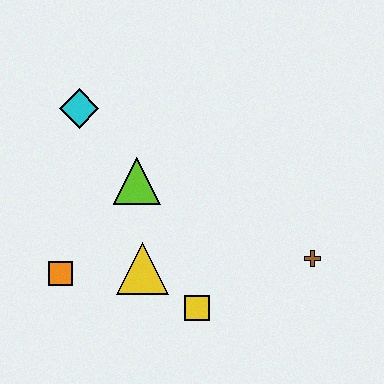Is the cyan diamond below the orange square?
No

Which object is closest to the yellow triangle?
The yellow square is closest to the yellow triangle.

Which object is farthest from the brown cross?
The cyan diamond is farthest from the brown cross.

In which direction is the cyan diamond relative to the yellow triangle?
The cyan diamond is above the yellow triangle.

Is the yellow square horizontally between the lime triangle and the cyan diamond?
No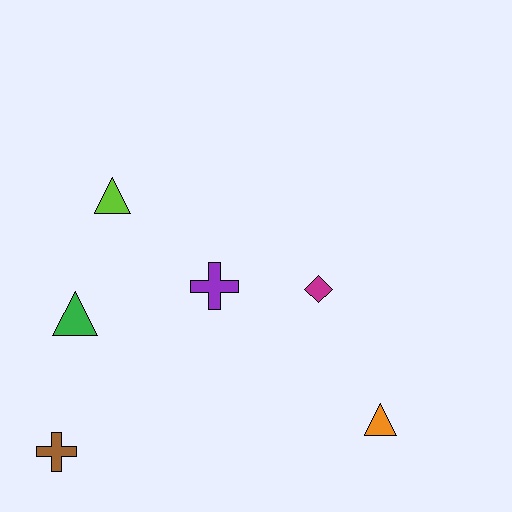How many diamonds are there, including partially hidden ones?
There is 1 diamond.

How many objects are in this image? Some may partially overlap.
There are 6 objects.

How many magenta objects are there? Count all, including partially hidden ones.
There is 1 magenta object.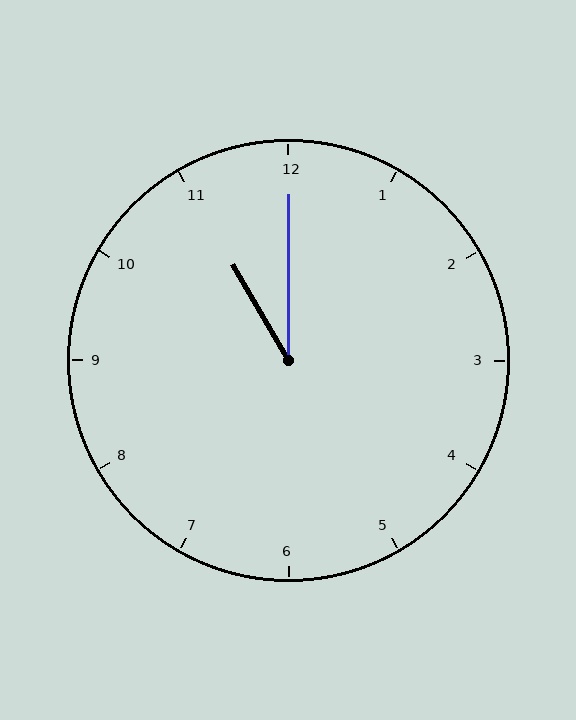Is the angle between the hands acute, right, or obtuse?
It is acute.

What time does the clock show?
11:00.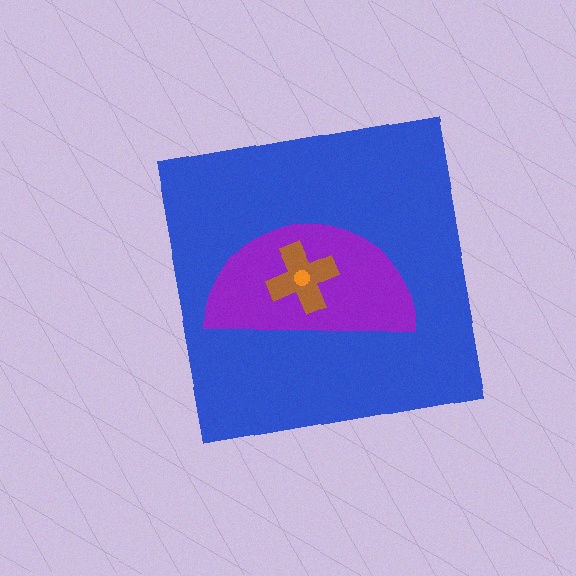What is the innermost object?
The orange circle.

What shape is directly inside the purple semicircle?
The brown cross.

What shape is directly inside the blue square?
The purple semicircle.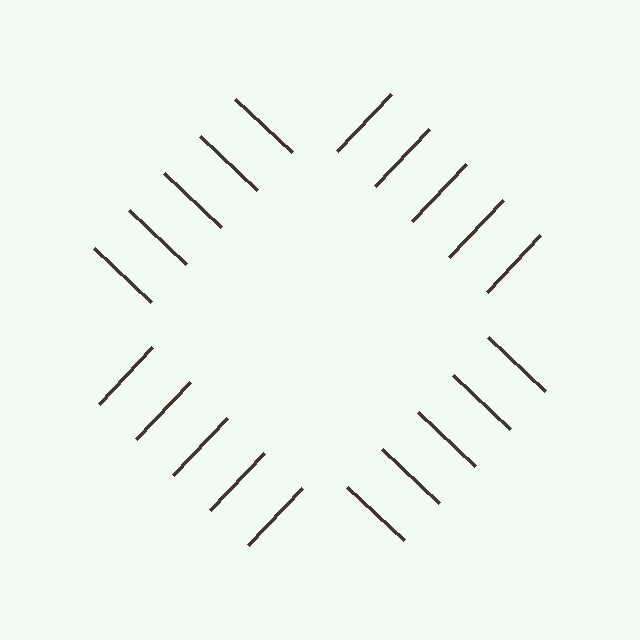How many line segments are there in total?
20 — 5 along each of the 4 edges.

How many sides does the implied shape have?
4 sides — the line-ends trace a square.